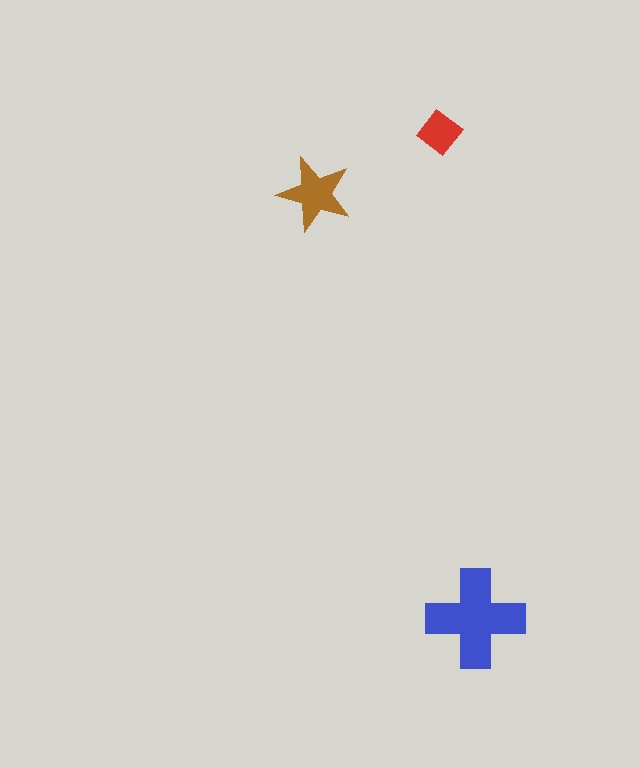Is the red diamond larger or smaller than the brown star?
Smaller.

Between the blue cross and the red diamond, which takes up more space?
The blue cross.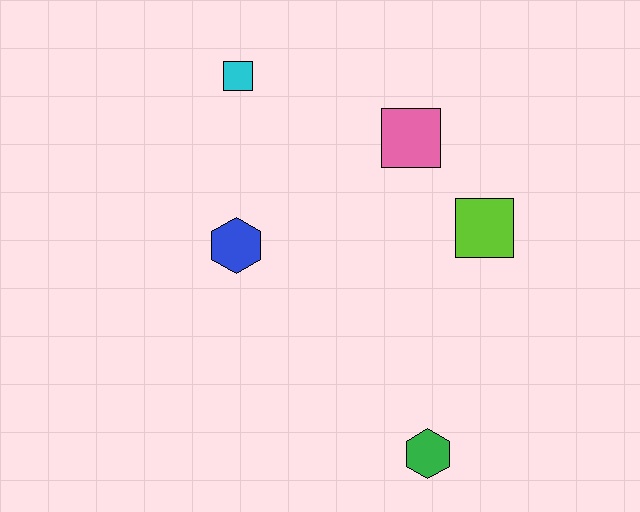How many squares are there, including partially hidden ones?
There are 3 squares.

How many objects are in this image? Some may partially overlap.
There are 5 objects.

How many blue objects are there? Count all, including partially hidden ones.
There is 1 blue object.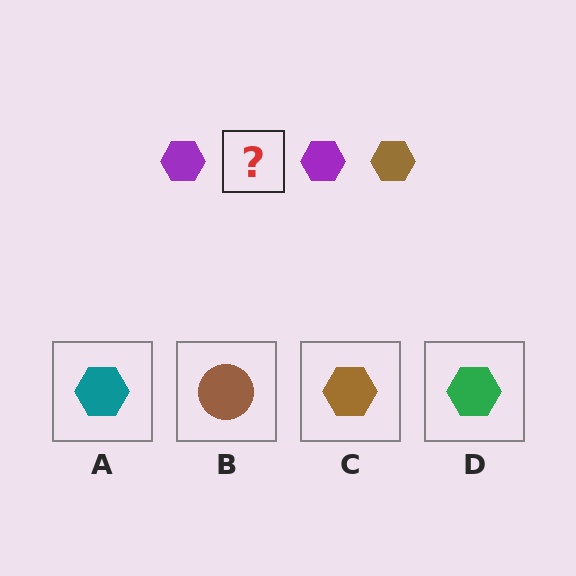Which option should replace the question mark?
Option C.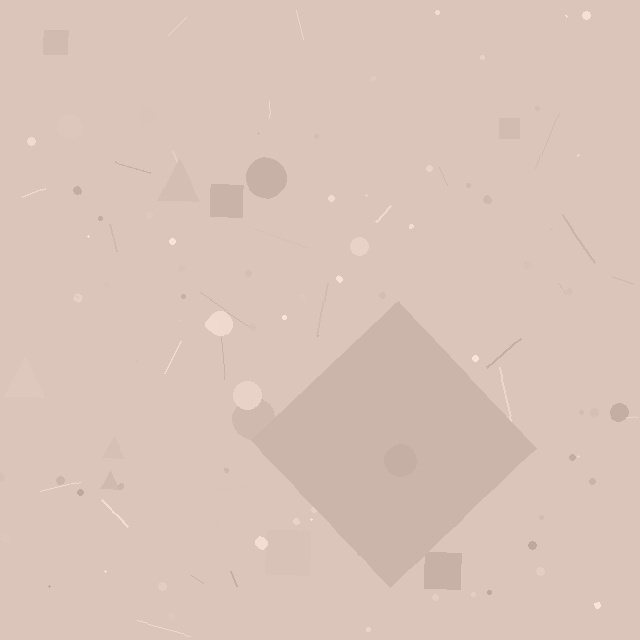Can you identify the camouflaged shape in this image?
The camouflaged shape is a diamond.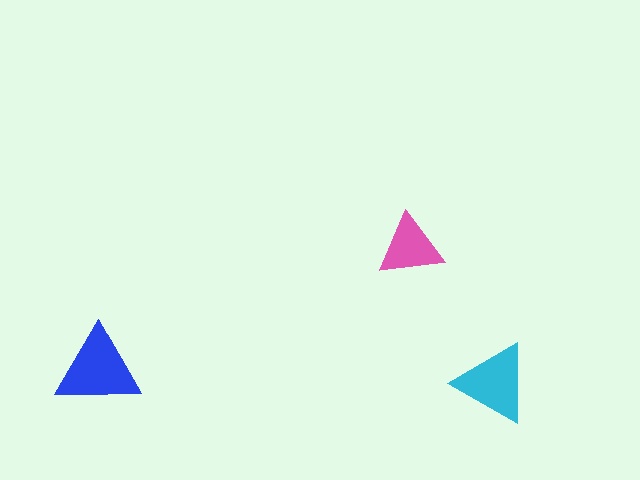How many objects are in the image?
There are 3 objects in the image.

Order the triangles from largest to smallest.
the blue one, the cyan one, the pink one.